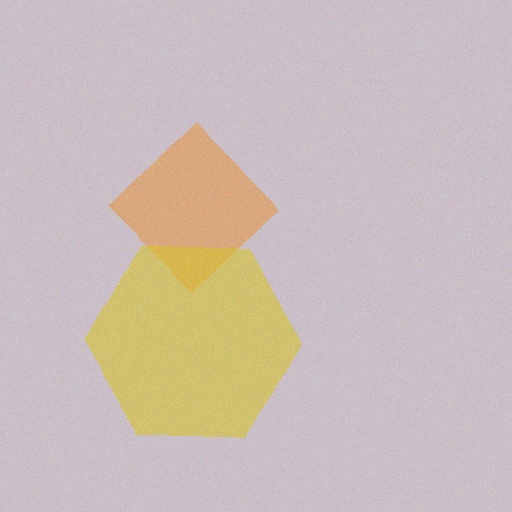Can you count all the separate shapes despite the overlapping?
Yes, there are 2 separate shapes.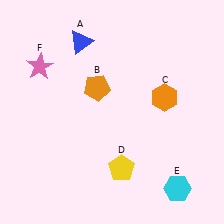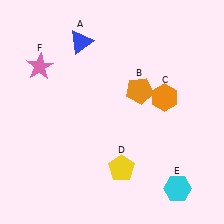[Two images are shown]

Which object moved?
The orange pentagon (B) moved right.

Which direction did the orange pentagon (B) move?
The orange pentagon (B) moved right.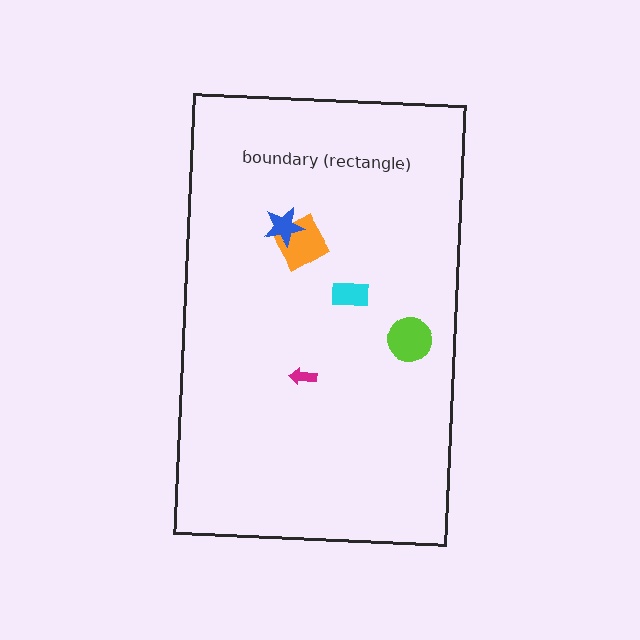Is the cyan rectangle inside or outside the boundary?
Inside.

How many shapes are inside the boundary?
5 inside, 0 outside.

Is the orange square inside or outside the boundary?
Inside.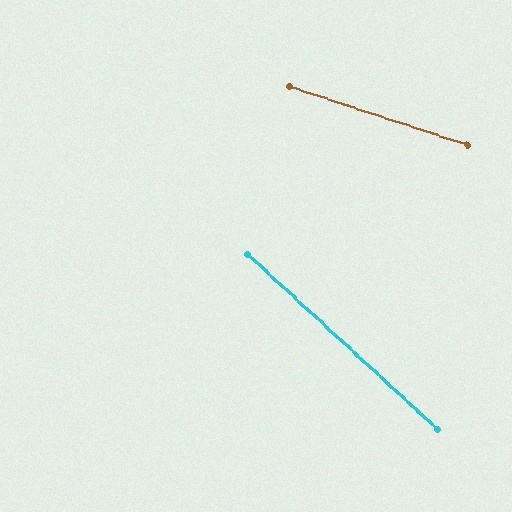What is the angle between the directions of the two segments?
Approximately 25 degrees.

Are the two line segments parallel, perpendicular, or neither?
Neither parallel nor perpendicular — they differ by about 25°.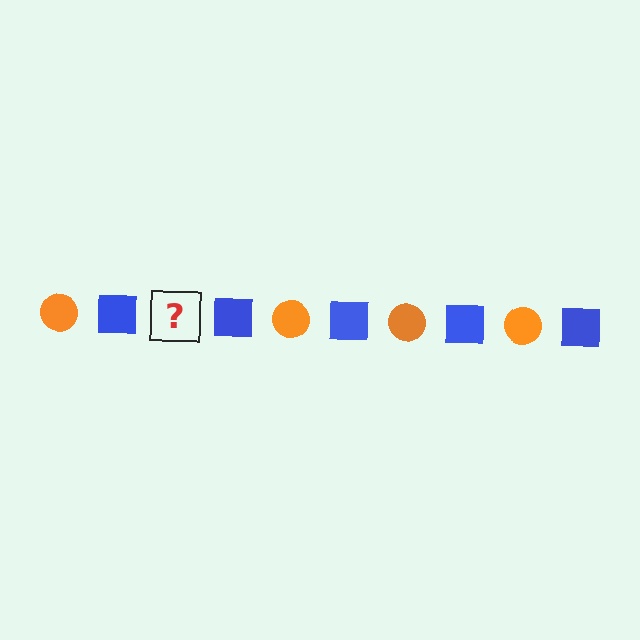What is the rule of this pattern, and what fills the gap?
The rule is that the pattern alternates between orange circle and blue square. The gap should be filled with an orange circle.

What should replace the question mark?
The question mark should be replaced with an orange circle.